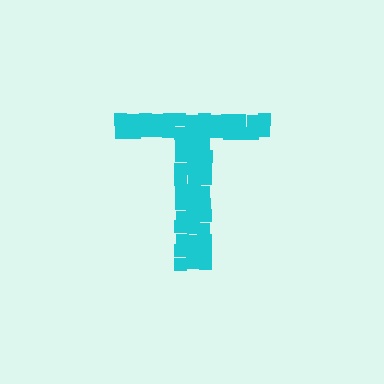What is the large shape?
The large shape is the letter T.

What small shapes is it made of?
It is made of small squares.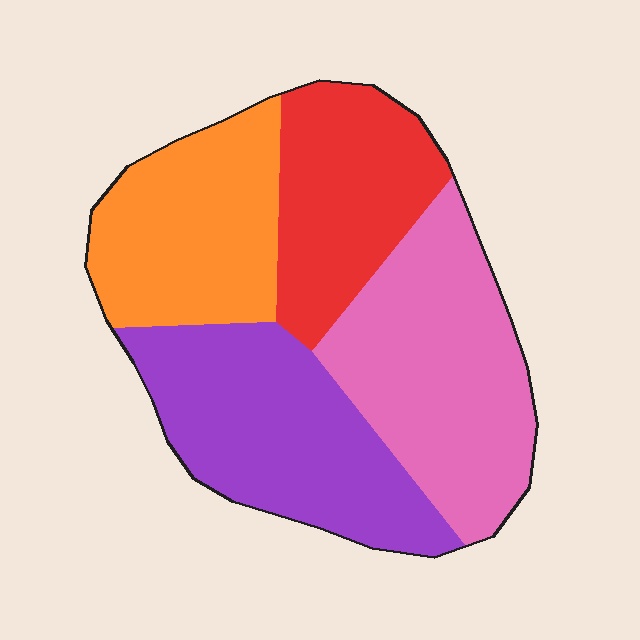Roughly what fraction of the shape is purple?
Purple takes up about one quarter (1/4) of the shape.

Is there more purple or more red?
Purple.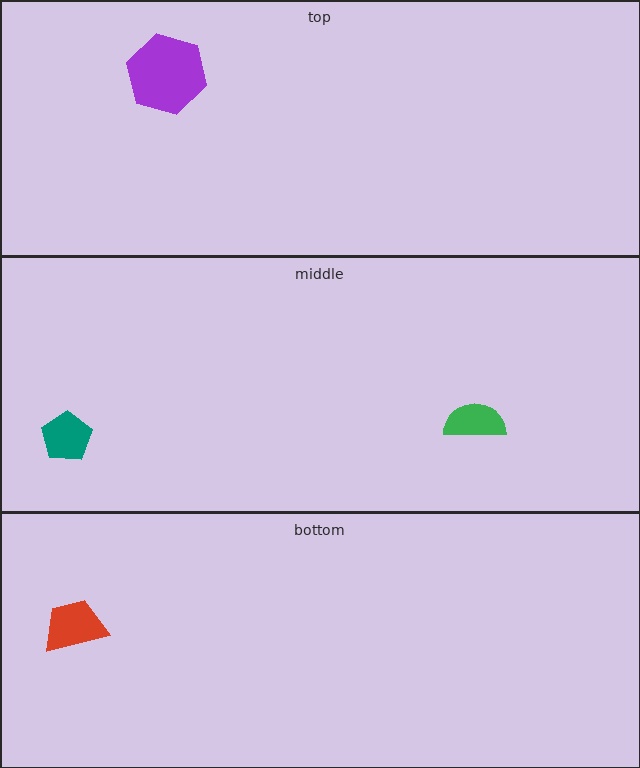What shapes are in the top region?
The purple hexagon.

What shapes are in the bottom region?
The red trapezoid.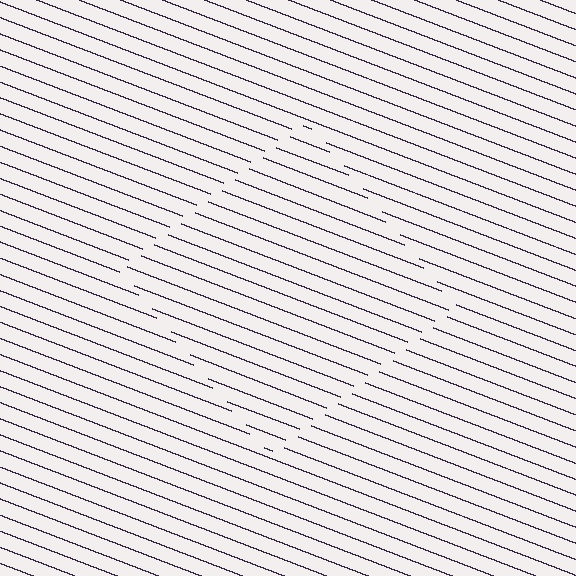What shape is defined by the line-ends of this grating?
An illusory square. The interior of the shape contains the same grating, shifted by half a period — the contour is defined by the phase discontinuity where line-ends from the inner and outer gratings abut.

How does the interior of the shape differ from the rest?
The interior of the shape contains the same grating, shifted by half a period — the contour is defined by the phase discontinuity where line-ends from the inner and outer gratings abut.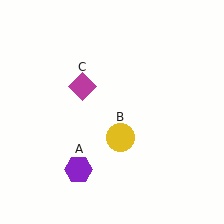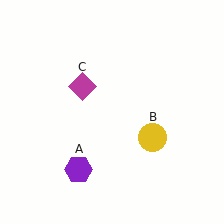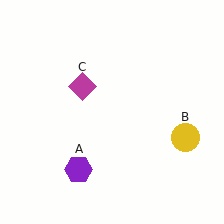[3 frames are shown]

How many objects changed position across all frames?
1 object changed position: yellow circle (object B).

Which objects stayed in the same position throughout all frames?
Purple hexagon (object A) and magenta diamond (object C) remained stationary.